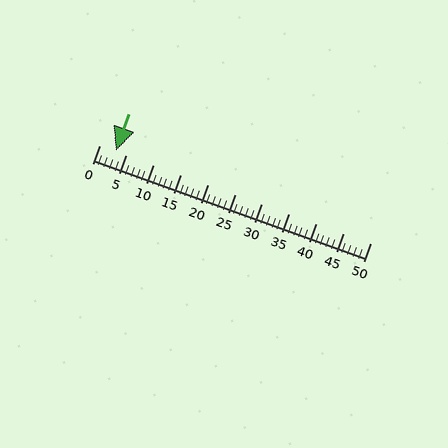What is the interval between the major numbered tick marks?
The major tick marks are spaced 5 units apart.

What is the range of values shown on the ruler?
The ruler shows values from 0 to 50.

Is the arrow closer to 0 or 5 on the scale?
The arrow is closer to 5.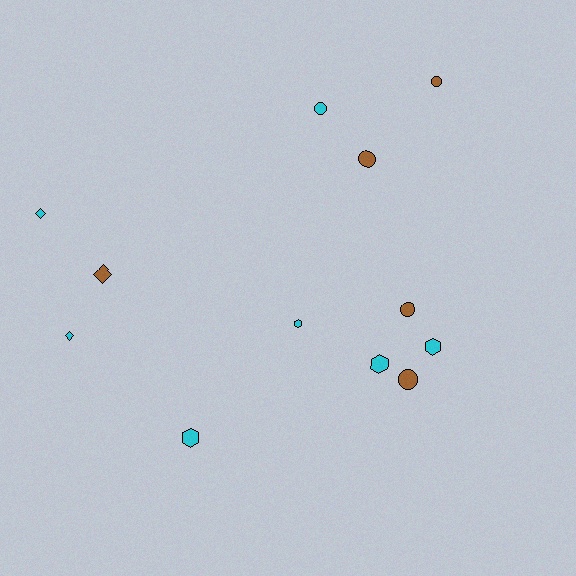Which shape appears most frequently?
Circle, with 5 objects.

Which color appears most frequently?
Cyan, with 7 objects.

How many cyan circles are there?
There is 1 cyan circle.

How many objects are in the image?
There are 12 objects.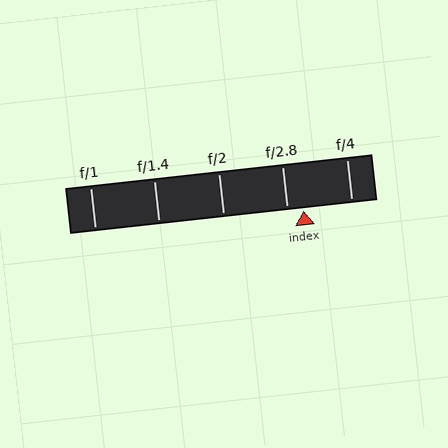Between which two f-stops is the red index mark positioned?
The index mark is between f/2.8 and f/4.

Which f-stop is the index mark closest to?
The index mark is closest to f/2.8.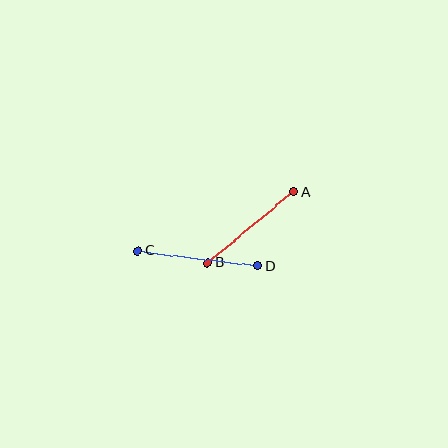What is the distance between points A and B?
The distance is approximately 112 pixels.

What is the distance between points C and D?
The distance is approximately 122 pixels.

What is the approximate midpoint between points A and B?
The midpoint is at approximately (251, 227) pixels.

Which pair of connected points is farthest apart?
Points C and D are farthest apart.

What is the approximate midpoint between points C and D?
The midpoint is at approximately (198, 258) pixels.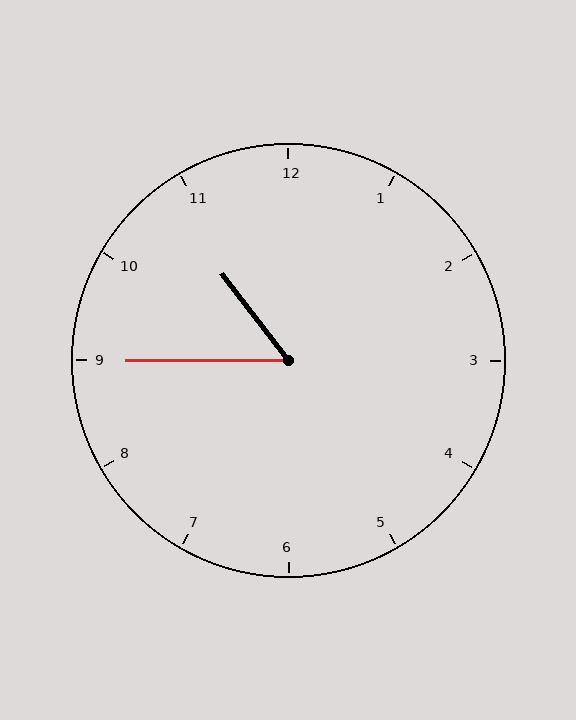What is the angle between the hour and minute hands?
Approximately 52 degrees.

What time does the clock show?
10:45.